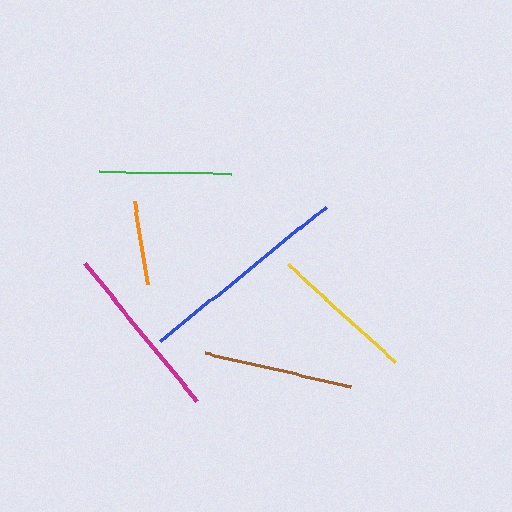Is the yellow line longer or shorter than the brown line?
The brown line is longer than the yellow line.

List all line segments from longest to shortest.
From longest to shortest: blue, magenta, brown, yellow, green, orange.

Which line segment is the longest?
The blue line is the longest at approximately 213 pixels.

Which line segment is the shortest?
The orange line is the shortest at approximately 84 pixels.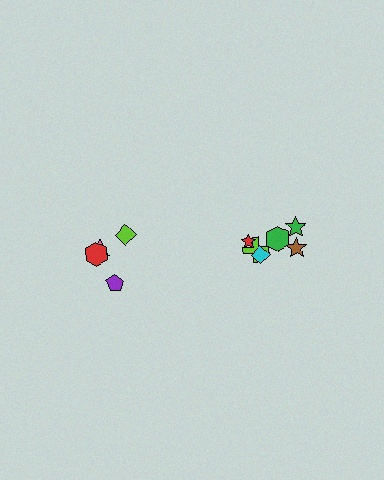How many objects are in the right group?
There are 6 objects.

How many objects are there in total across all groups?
There are 10 objects.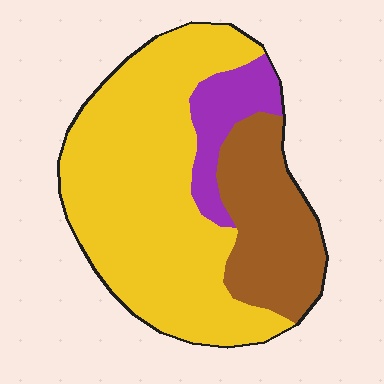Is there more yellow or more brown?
Yellow.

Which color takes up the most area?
Yellow, at roughly 65%.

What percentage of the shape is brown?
Brown takes up about one quarter (1/4) of the shape.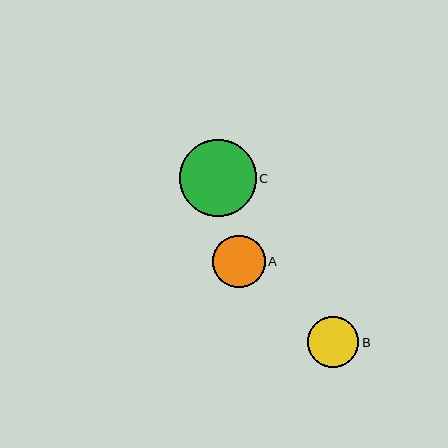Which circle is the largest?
Circle C is the largest with a size of approximately 77 pixels.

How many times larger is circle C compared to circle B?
Circle C is approximately 1.5 times the size of circle B.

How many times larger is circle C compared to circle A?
Circle C is approximately 1.5 times the size of circle A.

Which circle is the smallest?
Circle B is the smallest with a size of approximately 51 pixels.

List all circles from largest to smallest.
From largest to smallest: C, A, B.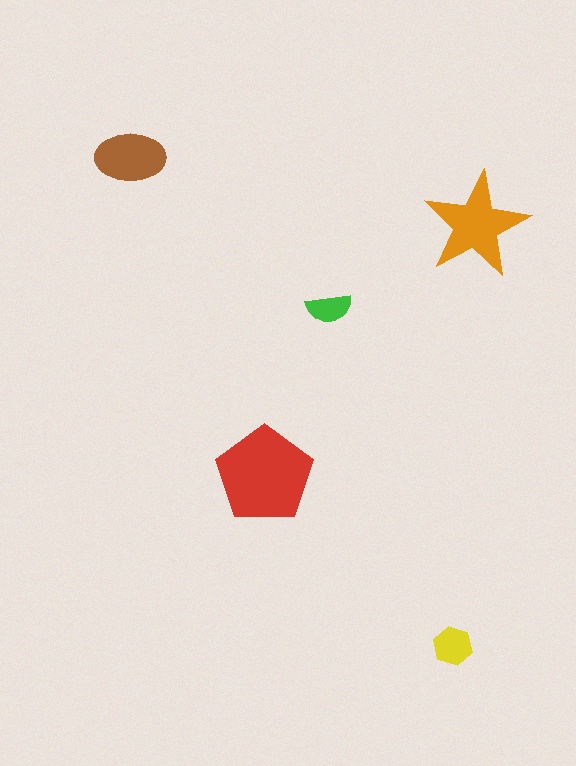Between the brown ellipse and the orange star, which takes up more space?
The orange star.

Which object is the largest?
The red pentagon.